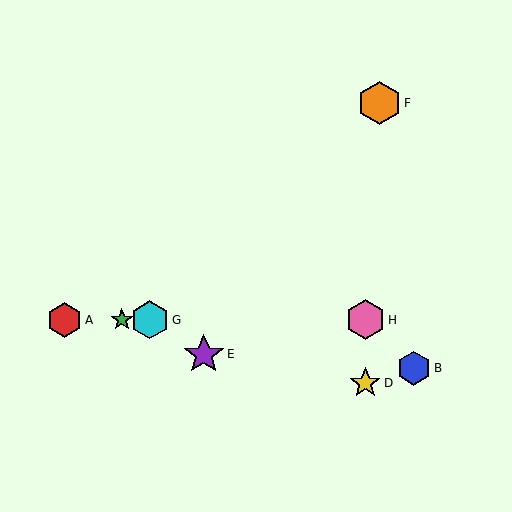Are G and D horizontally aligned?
No, G is at y≈320 and D is at y≈383.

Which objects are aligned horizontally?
Objects A, C, G, H are aligned horizontally.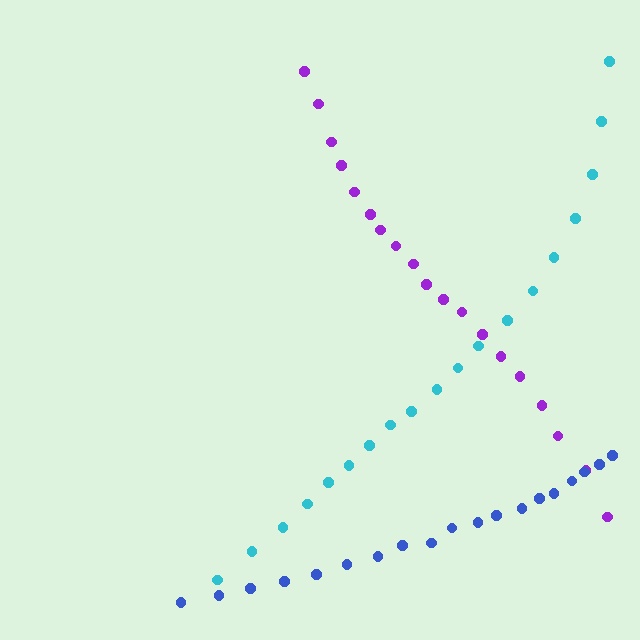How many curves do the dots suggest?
There are 3 distinct paths.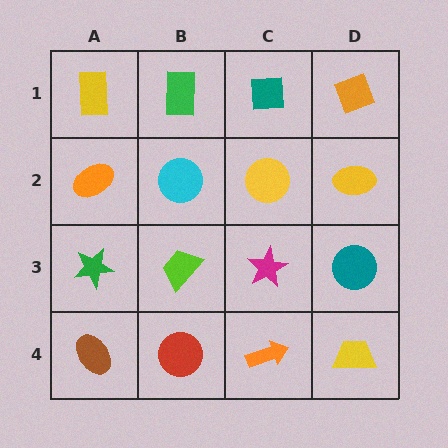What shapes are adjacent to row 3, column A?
An orange ellipse (row 2, column A), a brown ellipse (row 4, column A), a lime trapezoid (row 3, column B).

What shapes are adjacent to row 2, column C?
A teal square (row 1, column C), a magenta star (row 3, column C), a cyan circle (row 2, column B), a yellow ellipse (row 2, column D).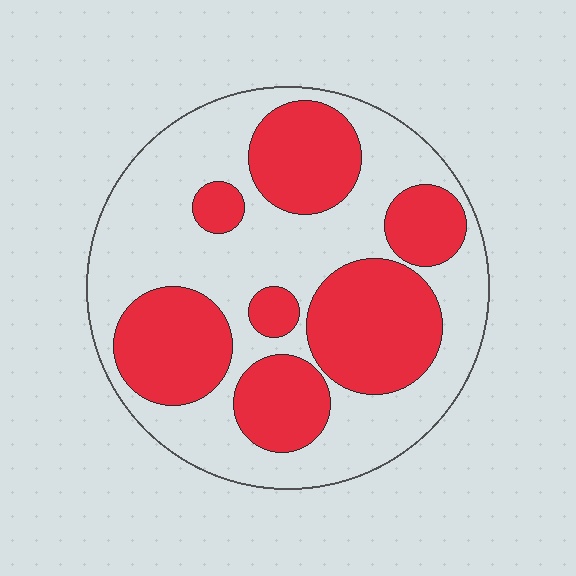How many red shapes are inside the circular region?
7.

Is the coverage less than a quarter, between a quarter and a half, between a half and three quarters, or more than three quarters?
Between a quarter and a half.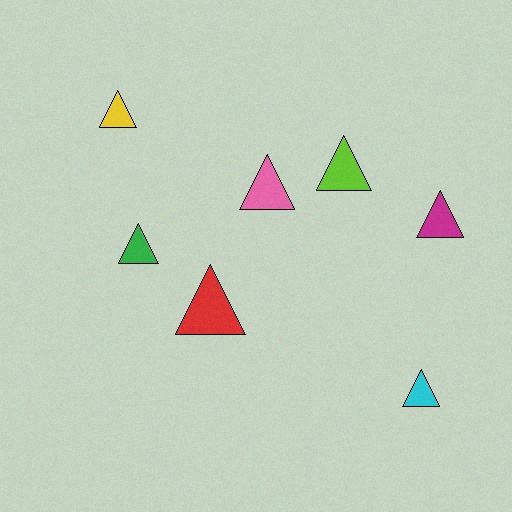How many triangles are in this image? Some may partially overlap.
There are 7 triangles.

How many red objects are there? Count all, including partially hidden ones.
There is 1 red object.